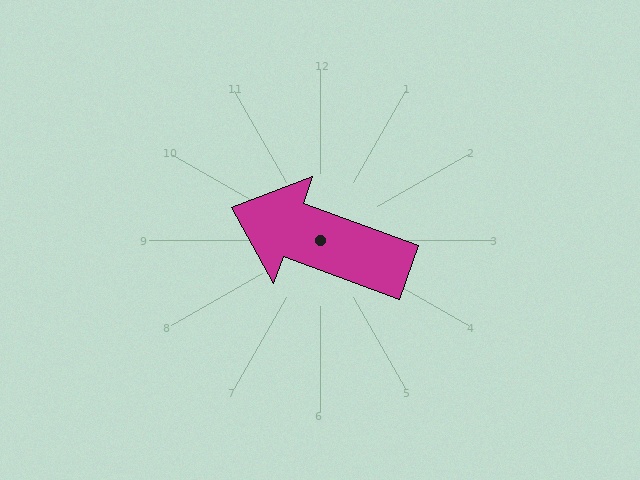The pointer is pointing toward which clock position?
Roughly 10 o'clock.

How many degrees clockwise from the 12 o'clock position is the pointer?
Approximately 290 degrees.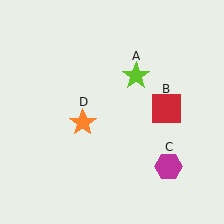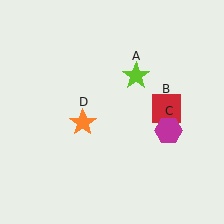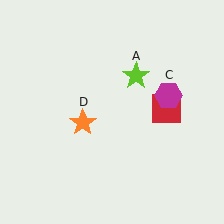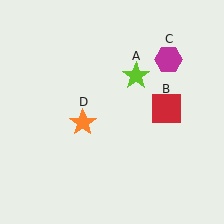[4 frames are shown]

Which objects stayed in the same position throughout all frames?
Lime star (object A) and red square (object B) and orange star (object D) remained stationary.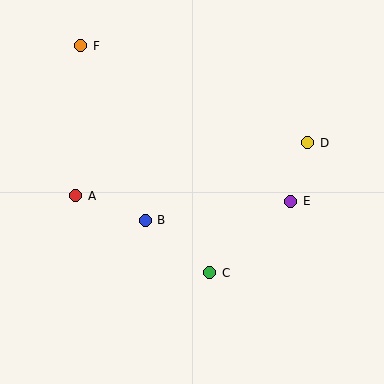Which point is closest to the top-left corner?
Point F is closest to the top-left corner.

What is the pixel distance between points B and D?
The distance between B and D is 180 pixels.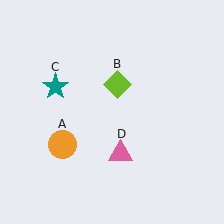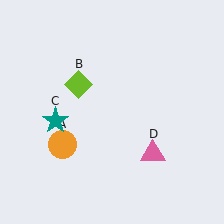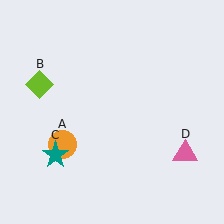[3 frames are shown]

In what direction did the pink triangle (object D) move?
The pink triangle (object D) moved right.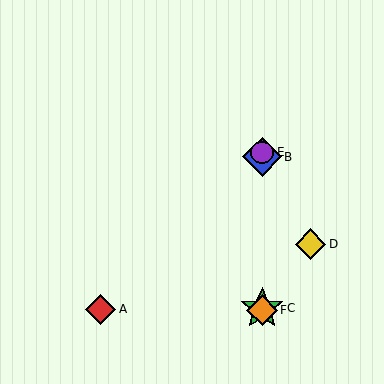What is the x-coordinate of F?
Object F is at x≈262.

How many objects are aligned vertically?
4 objects (B, C, E, F) are aligned vertically.